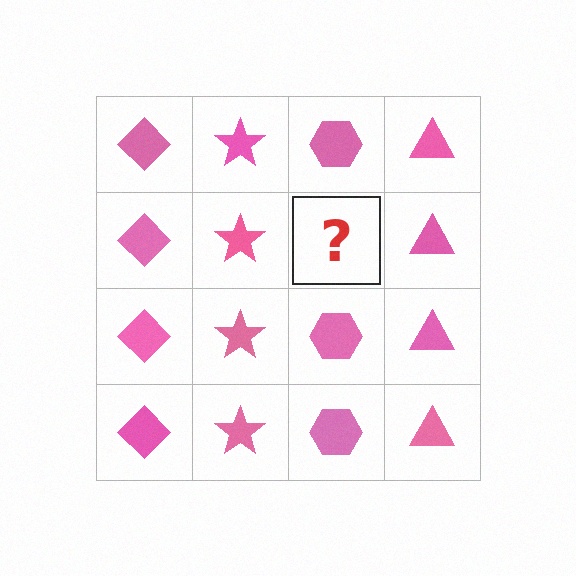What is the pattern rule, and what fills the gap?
The rule is that each column has a consistent shape. The gap should be filled with a pink hexagon.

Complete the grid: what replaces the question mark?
The question mark should be replaced with a pink hexagon.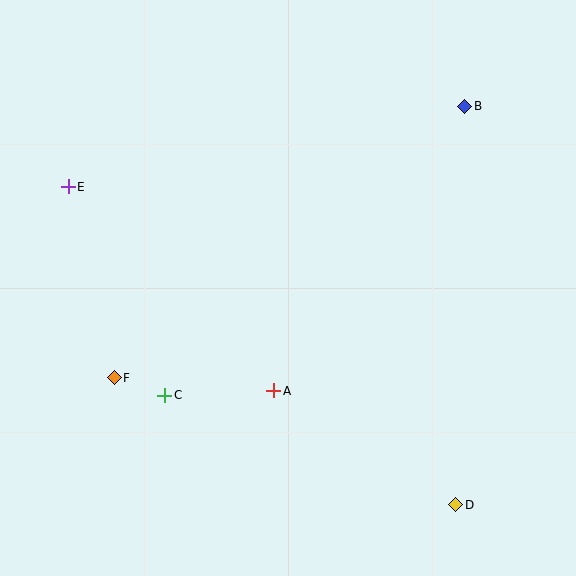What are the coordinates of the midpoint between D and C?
The midpoint between D and C is at (310, 450).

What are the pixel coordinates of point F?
Point F is at (114, 378).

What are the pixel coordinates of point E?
Point E is at (68, 187).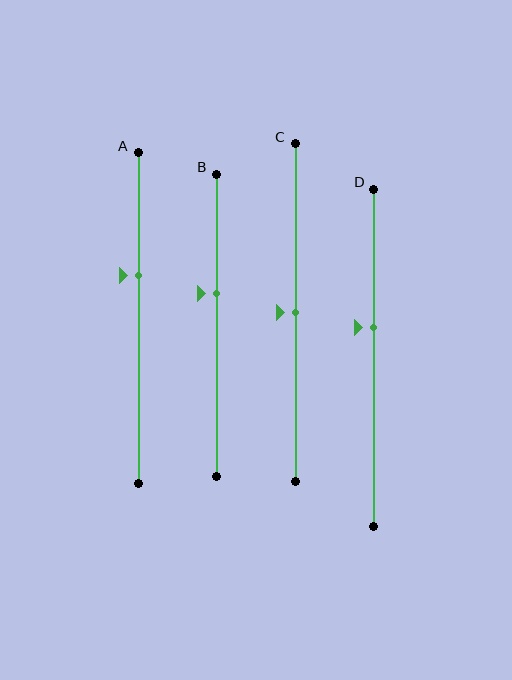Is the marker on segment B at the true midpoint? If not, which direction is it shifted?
No, the marker on segment B is shifted upward by about 11% of the segment length.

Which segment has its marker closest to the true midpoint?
Segment C has its marker closest to the true midpoint.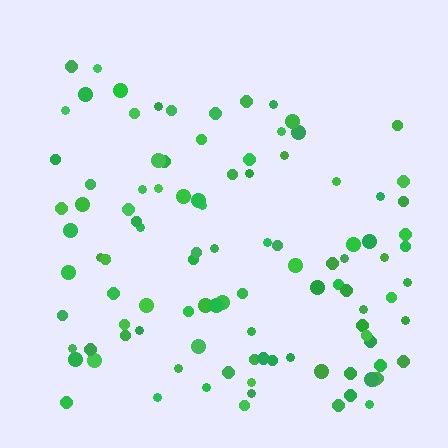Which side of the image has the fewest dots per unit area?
The top.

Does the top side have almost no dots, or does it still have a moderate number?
Still a moderate number, just noticeably fewer than the bottom.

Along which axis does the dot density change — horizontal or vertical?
Vertical.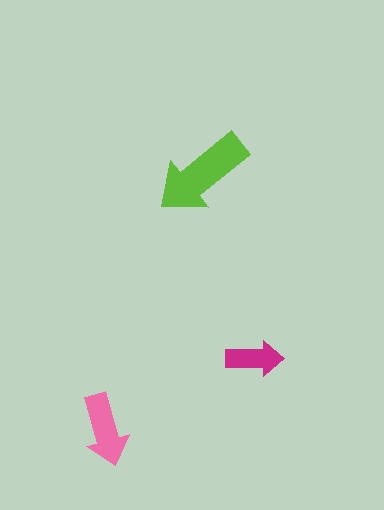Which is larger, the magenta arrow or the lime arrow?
The lime one.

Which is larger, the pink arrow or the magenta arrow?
The pink one.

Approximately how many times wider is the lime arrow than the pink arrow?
About 1.5 times wider.